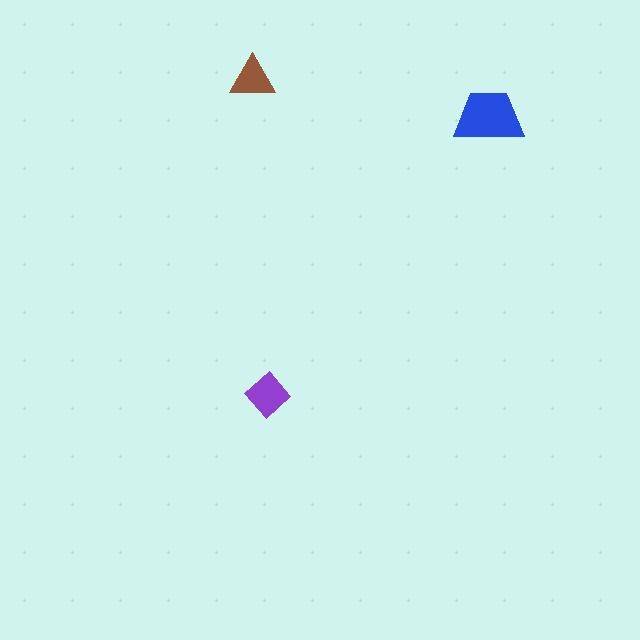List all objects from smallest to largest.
The brown triangle, the purple diamond, the blue trapezoid.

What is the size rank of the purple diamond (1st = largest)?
2nd.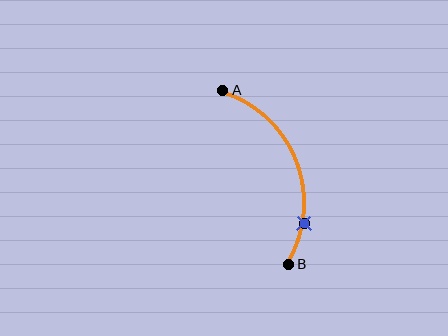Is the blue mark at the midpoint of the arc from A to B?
No. The blue mark lies on the arc but is closer to endpoint B. The arc midpoint would be at the point on the curve equidistant along the arc from both A and B.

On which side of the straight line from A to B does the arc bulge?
The arc bulges to the right of the straight line connecting A and B.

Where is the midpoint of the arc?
The arc midpoint is the point on the curve farthest from the straight line joining A and B. It sits to the right of that line.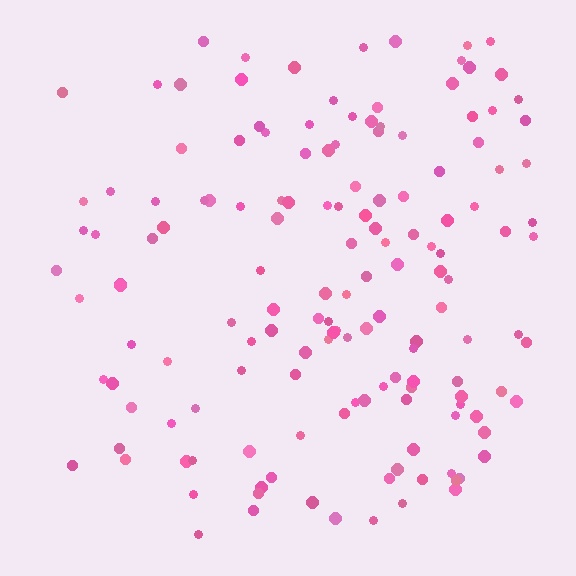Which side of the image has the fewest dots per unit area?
The left.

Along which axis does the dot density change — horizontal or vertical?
Horizontal.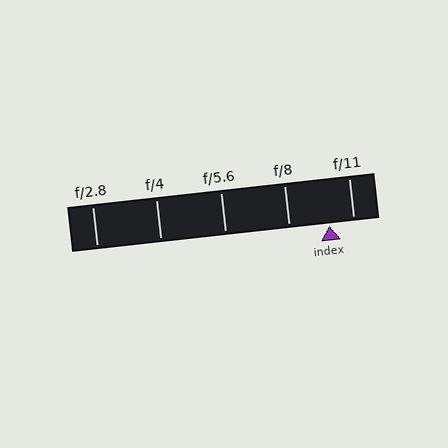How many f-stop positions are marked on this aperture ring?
There are 5 f-stop positions marked.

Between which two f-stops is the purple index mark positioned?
The index mark is between f/8 and f/11.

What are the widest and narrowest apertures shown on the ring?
The widest aperture shown is f/2.8 and the narrowest is f/11.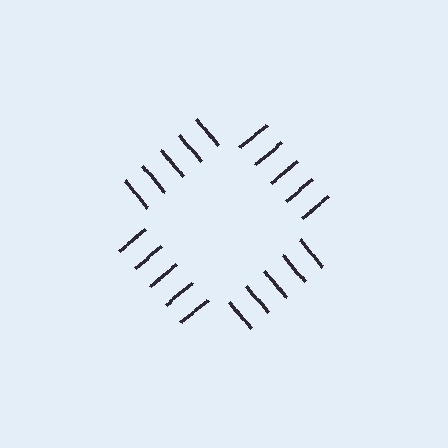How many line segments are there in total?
20 — 5 along each of the 4 edges.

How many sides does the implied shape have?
4 sides — the line-ends trace a square.